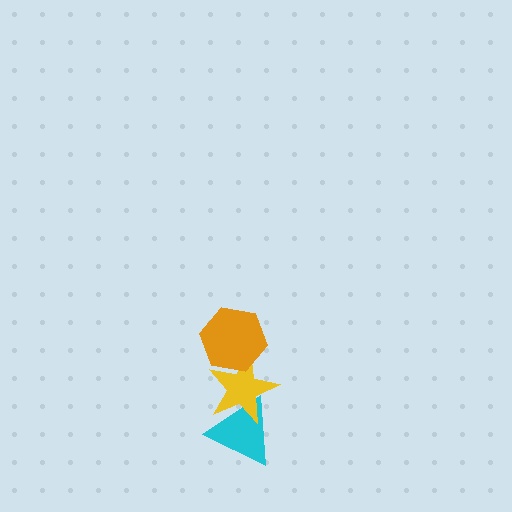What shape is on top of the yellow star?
The orange hexagon is on top of the yellow star.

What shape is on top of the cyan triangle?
The yellow star is on top of the cyan triangle.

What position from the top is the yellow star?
The yellow star is 2nd from the top.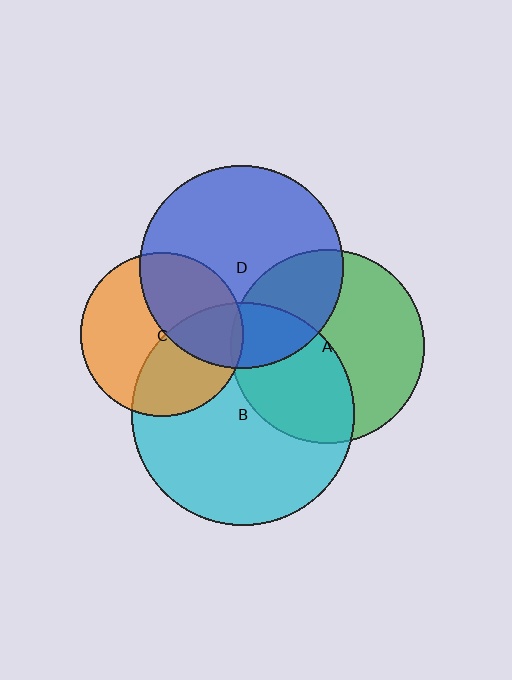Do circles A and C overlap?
Yes.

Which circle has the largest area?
Circle B (cyan).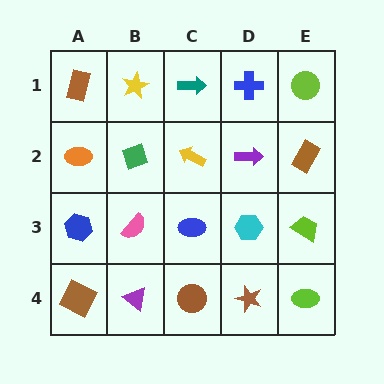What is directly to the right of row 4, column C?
A brown star.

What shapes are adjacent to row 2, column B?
A yellow star (row 1, column B), a pink semicircle (row 3, column B), an orange ellipse (row 2, column A), a yellow arrow (row 2, column C).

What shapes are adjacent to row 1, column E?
A brown rectangle (row 2, column E), a blue cross (row 1, column D).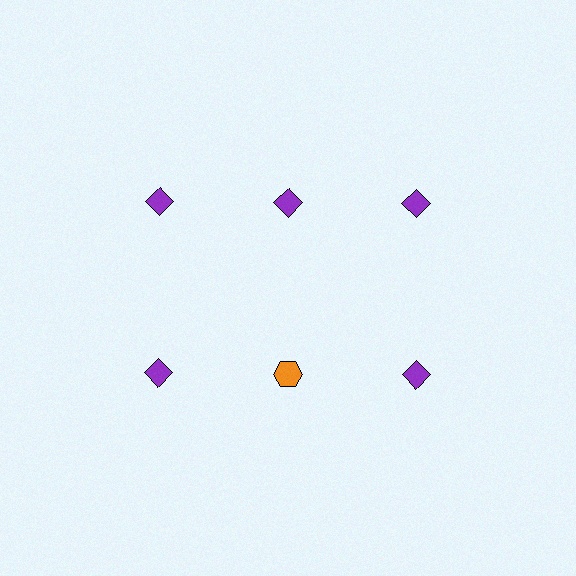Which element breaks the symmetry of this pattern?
The orange hexagon in the second row, second from left column breaks the symmetry. All other shapes are purple diamonds.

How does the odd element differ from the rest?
It differs in both color (orange instead of purple) and shape (hexagon instead of diamond).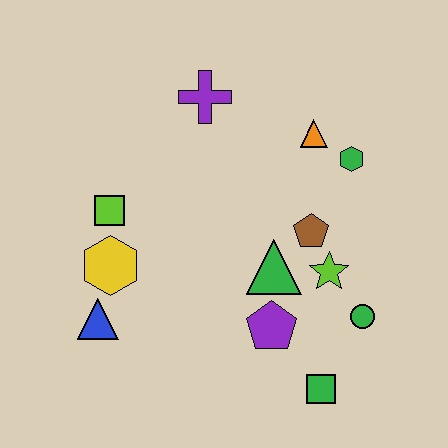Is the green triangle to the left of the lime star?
Yes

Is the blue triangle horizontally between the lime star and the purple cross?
No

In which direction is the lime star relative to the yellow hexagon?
The lime star is to the right of the yellow hexagon.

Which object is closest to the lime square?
The yellow hexagon is closest to the lime square.